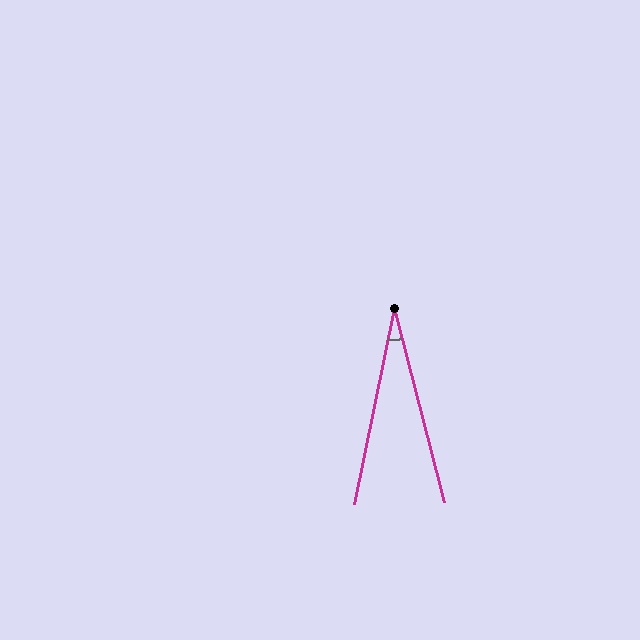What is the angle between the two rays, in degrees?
Approximately 26 degrees.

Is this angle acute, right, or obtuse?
It is acute.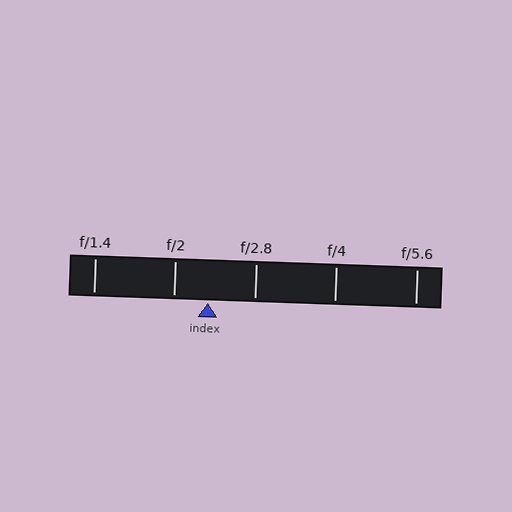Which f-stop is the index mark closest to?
The index mark is closest to f/2.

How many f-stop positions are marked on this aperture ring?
There are 5 f-stop positions marked.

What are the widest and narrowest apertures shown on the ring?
The widest aperture shown is f/1.4 and the narrowest is f/5.6.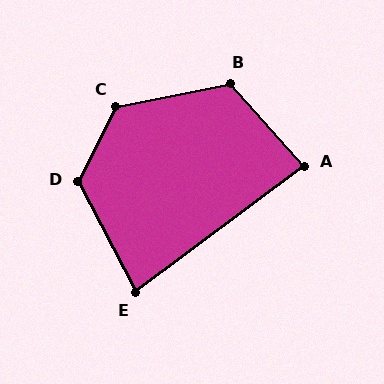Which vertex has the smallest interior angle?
E, at approximately 81 degrees.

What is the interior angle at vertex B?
Approximately 120 degrees (obtuse).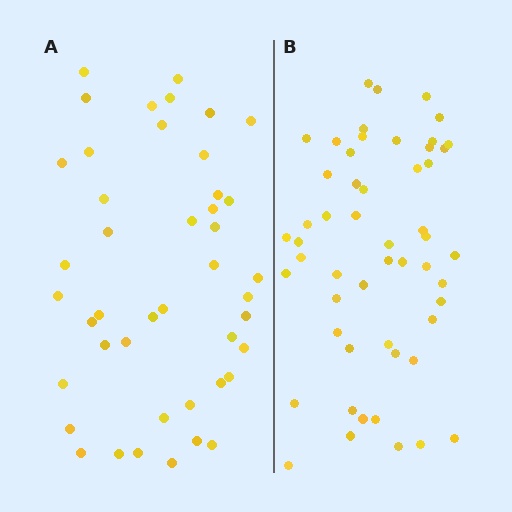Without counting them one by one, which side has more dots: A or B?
Region B (the right region) has more dots.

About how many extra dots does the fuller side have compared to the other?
Region B has roughly 8 or so more dots than region A.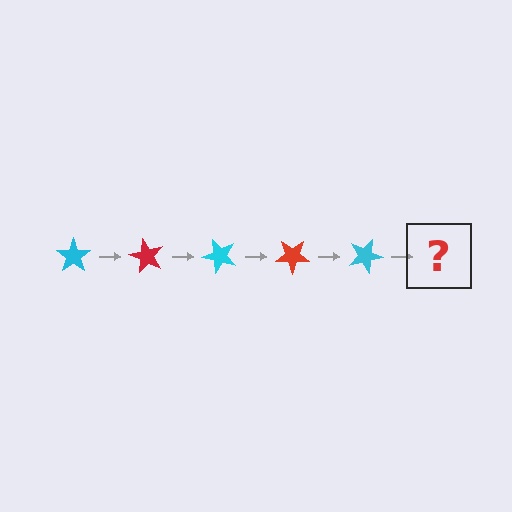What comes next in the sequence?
The next element should be a red star, rotated 300 degrees from the start.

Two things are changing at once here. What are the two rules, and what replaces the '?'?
The two rules are that it rotates 60 degrees each step and the color cycles through cyan and red. The '?' should be a red star, rotated 300 degrees from the start.